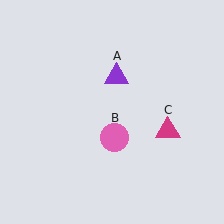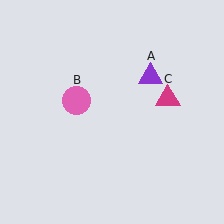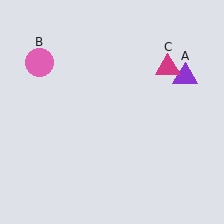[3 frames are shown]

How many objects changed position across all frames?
3 objects changed position: purple triangle (object A), pink circle (object B), magenta triangle (object C).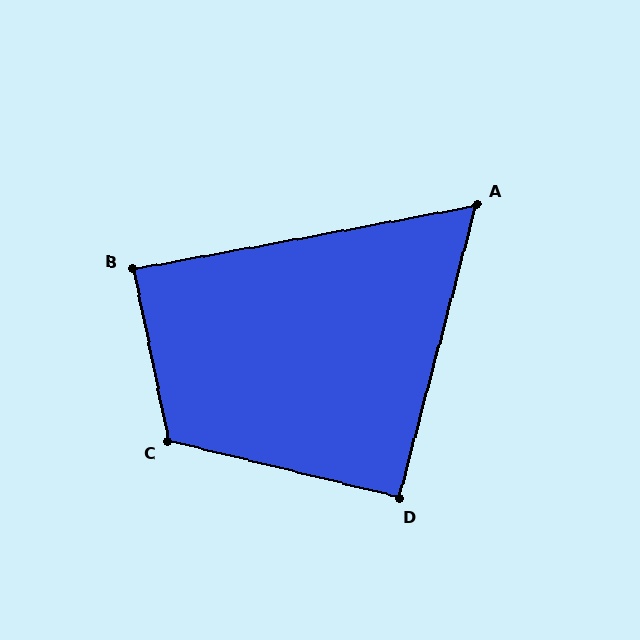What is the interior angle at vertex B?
Approximately 89 degrees (approximately right).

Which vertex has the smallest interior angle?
A, at approximately 65 degrees.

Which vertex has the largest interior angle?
C, at approximately 115 degrees.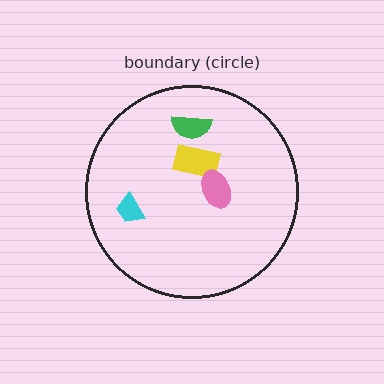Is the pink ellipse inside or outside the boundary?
Inside.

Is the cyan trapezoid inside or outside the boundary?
Inside.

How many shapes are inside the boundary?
4 inside, 0 outside.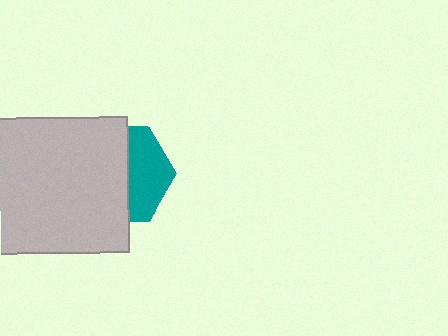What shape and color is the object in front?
The object in front is a light gray rectangle.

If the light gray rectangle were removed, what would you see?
You would see the complete teal hexagon.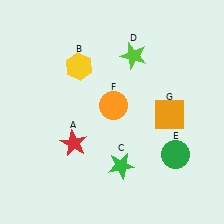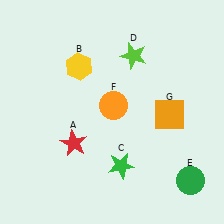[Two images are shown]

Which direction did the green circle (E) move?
The green circle (E) moved down.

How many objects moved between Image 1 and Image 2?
1 object moved between the two images.